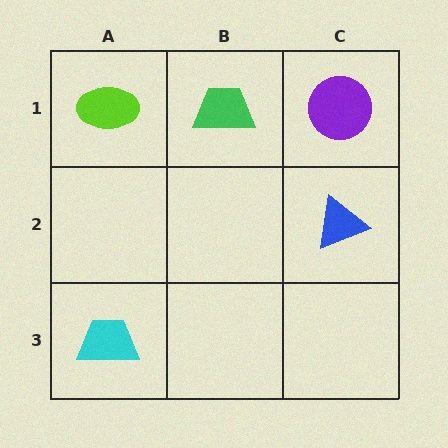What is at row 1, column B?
A green trapezoid.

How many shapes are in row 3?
1 shape.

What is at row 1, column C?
A purple circle.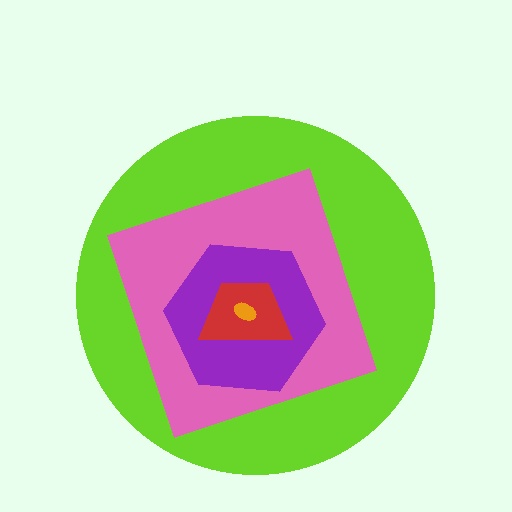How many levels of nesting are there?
5.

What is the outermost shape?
The lime circle.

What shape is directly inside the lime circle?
The pink diamond.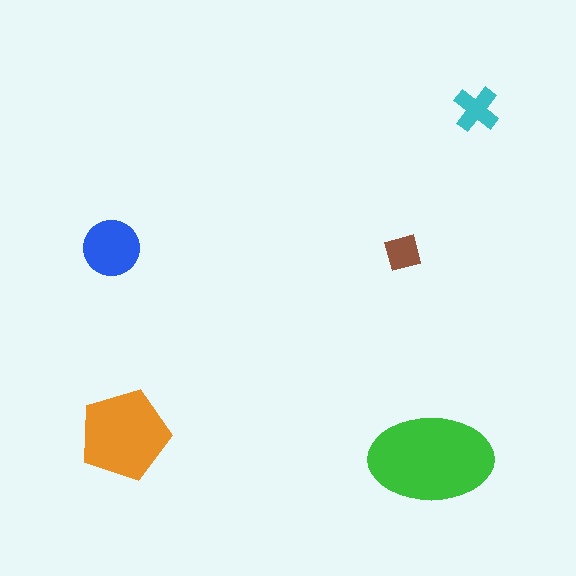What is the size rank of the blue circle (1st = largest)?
3rd.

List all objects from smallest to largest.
The brown square, the cyan cross, the blue circle, the orange pentagon, the green ellipse.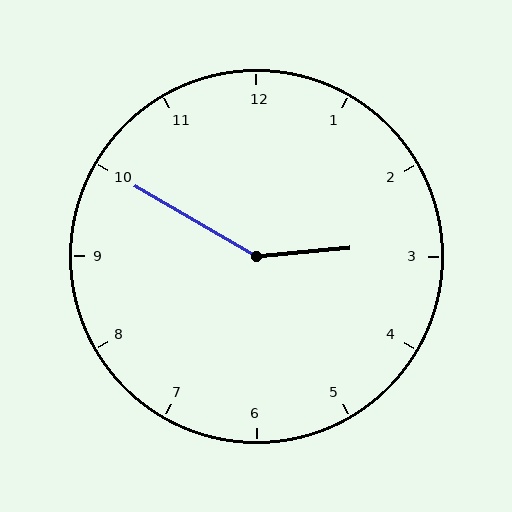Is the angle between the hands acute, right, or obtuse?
It is obtuse.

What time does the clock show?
2:50.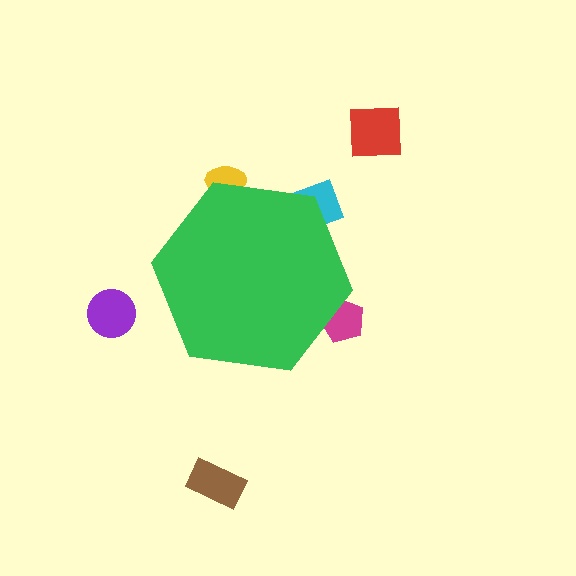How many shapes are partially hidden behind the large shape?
3 shapes are partially hidden.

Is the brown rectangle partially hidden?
No, the brown rectangle is fully visible.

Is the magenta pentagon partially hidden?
Yes, the magenta pentagon is partially hidden behind the green hexagon.